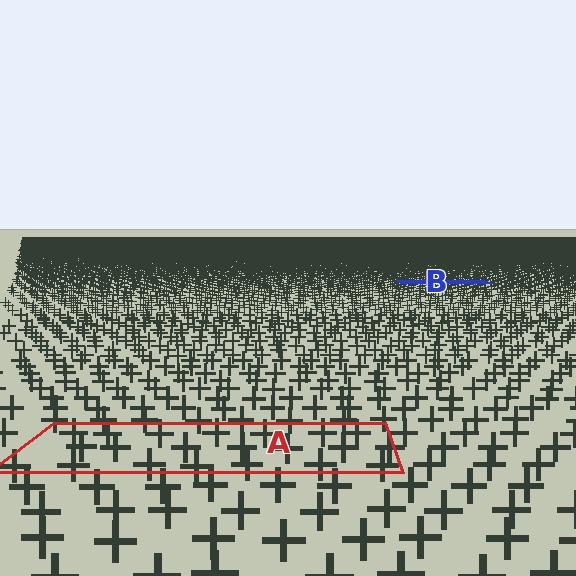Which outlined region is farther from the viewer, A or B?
Region B is farther from the viewer — the texture elements inside it appear smaller and more densely packed.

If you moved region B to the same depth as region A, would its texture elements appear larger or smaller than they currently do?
They would appear larger. At a closer depth, the same texture elements are projected at a bigger on-screen size.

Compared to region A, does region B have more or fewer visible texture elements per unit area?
Region B has more texture elements per unit area — they are packed more densely because it is farther away.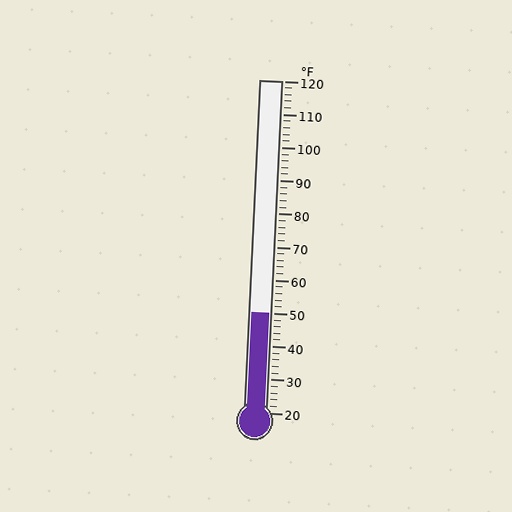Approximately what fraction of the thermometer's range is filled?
The thermometer is filled to approximately 30% of its range.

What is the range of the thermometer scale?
The thermometer scale ranges from 20°F to 120°F.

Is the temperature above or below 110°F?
The temperature is below 110°F.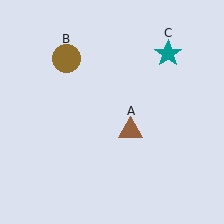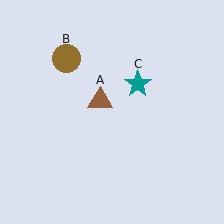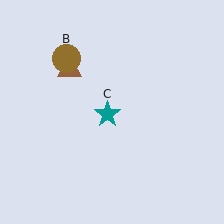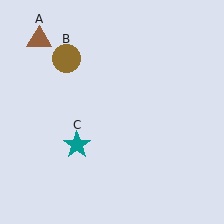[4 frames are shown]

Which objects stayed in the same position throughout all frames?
Brown circle (object B) remained stationary.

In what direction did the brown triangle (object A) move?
The brown triangle (object A) moved up and to the left.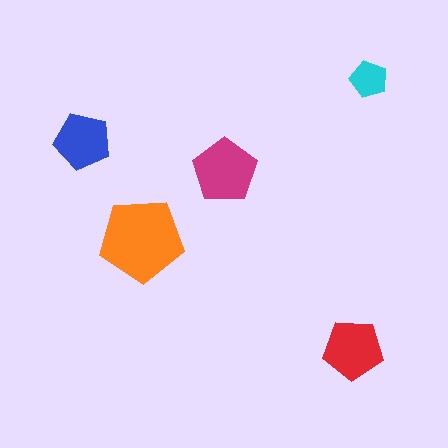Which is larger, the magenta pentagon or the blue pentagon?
The magenta one.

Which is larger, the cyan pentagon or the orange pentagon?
The orange one.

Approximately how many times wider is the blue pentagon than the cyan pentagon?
About 1.5 times wider.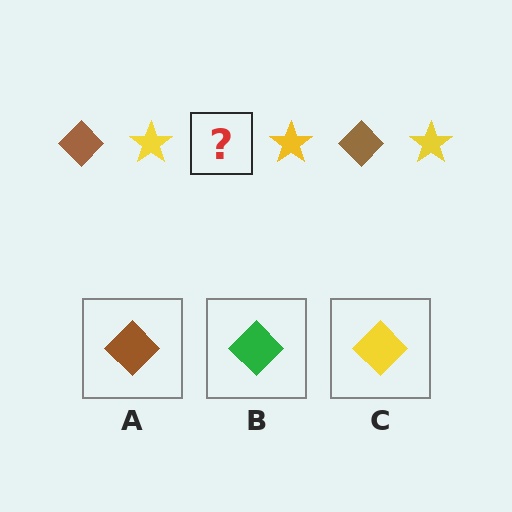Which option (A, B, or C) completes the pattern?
A.